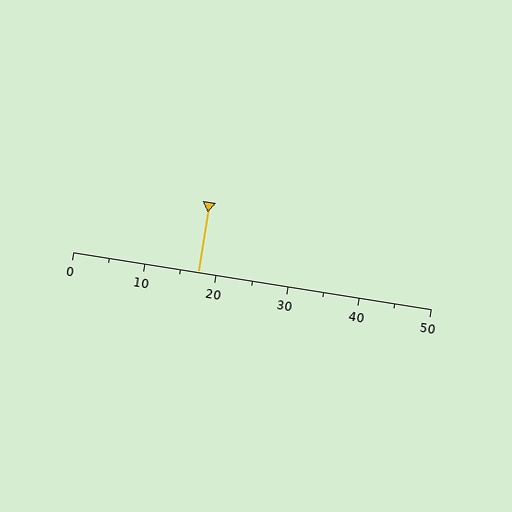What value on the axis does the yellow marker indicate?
The marker indicates approximately 17.5.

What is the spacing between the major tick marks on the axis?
The major ticks are spaced 10 apart.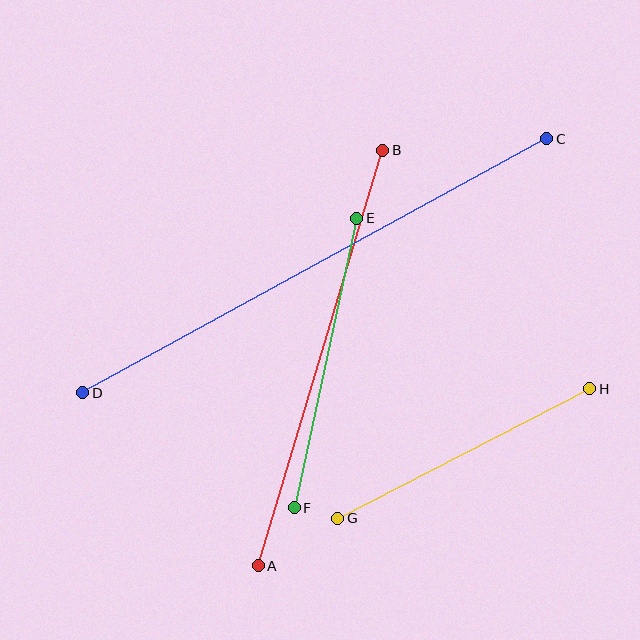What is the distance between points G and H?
The distance is approximately 283 pixels.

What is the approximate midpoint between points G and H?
The midpoint is at approximately (464, 454) pixels.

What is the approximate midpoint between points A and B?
The midpoint is at approximately (321, 358) pixels.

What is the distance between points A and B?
The distance is approximately 434 pixels.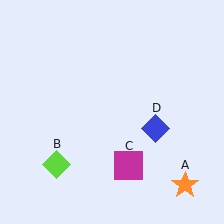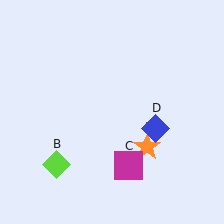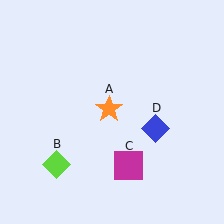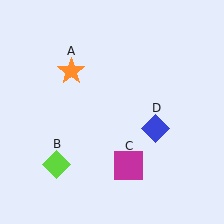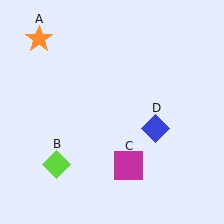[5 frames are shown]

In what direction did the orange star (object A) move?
The orange star (object A) moved up and to the left.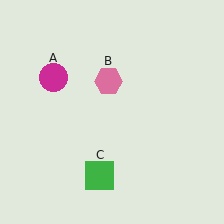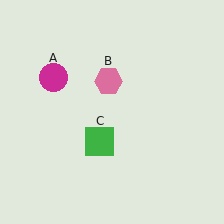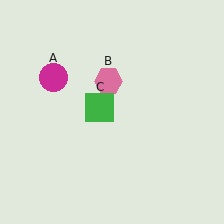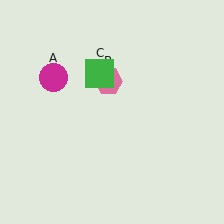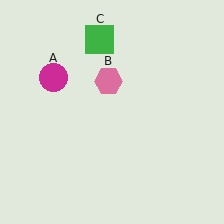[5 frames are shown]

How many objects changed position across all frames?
1 object changed position: green square (object C).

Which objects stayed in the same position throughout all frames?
Magenta circle (object A) and pink hexagon (object B) remained stationary.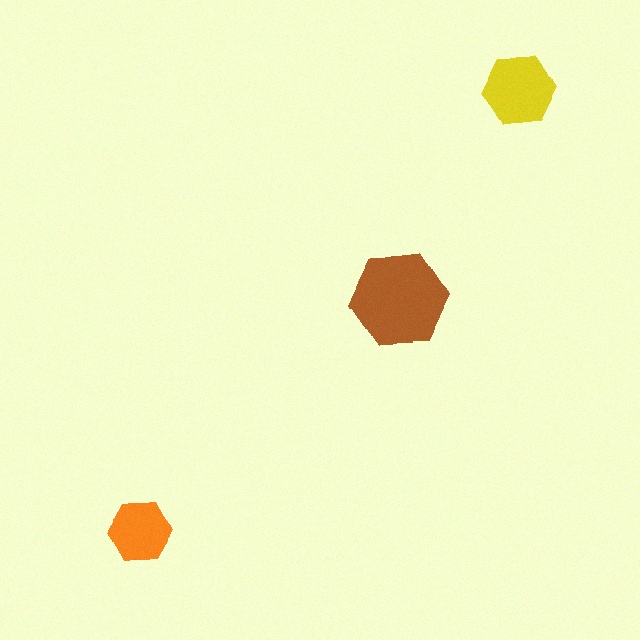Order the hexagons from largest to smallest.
the brown one, the yellow one, the orange one.